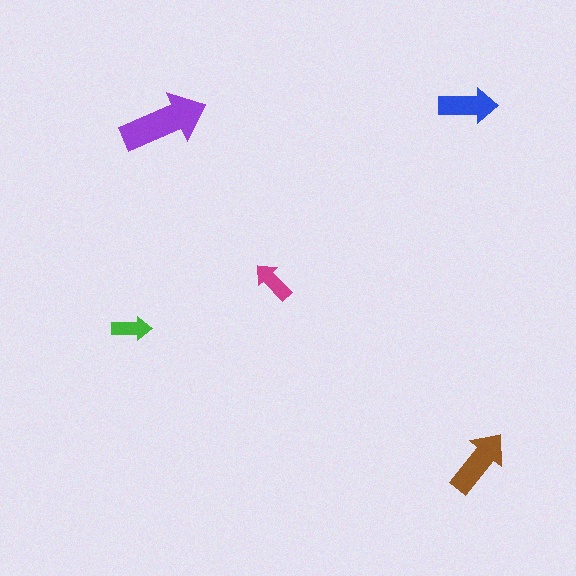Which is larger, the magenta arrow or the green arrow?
The magenta one.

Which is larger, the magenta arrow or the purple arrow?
The purple one.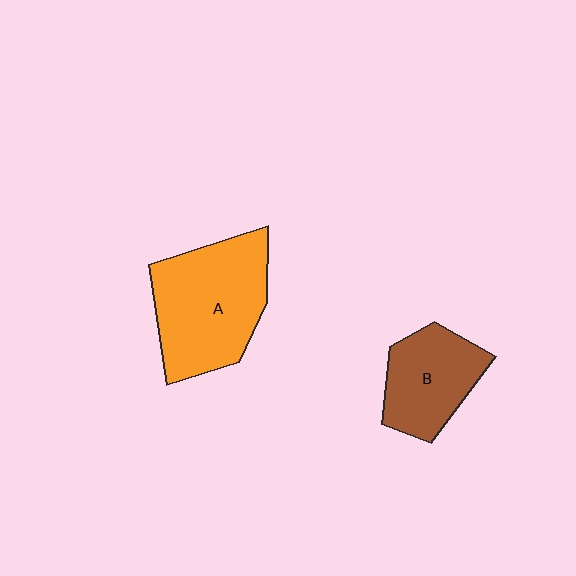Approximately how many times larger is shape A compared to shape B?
Approximately 1.6 times.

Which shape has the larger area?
Shape A (orange).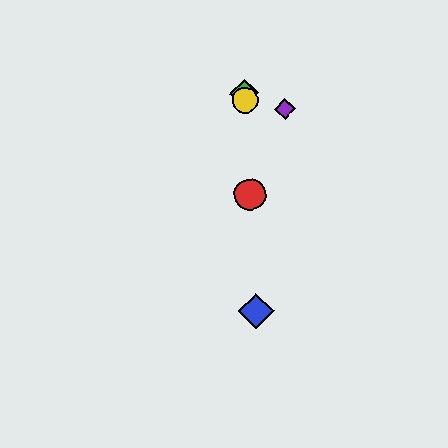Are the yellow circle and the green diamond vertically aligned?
Yes, both are at x≈245.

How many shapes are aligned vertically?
4 shapes (the red circle, the blue diamond, the green diamond, the yellow circle) are aligned vertically.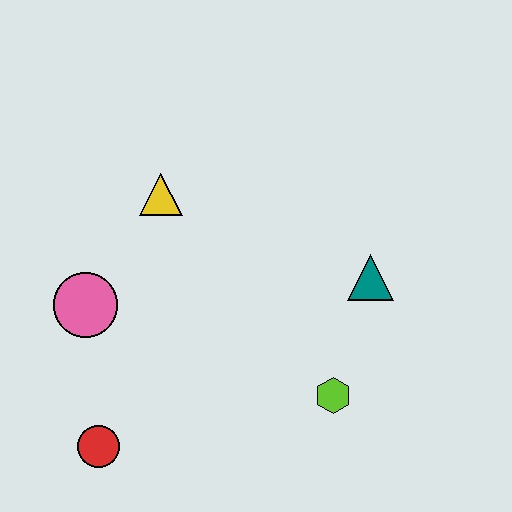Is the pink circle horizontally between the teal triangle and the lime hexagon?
No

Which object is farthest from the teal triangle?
The red circle is farthest from the teal triangle.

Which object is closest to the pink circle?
The yellow triangle is closest to the pink circle.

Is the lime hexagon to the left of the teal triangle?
Yes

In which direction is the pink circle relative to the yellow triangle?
The pink circle is below the yellow triangle.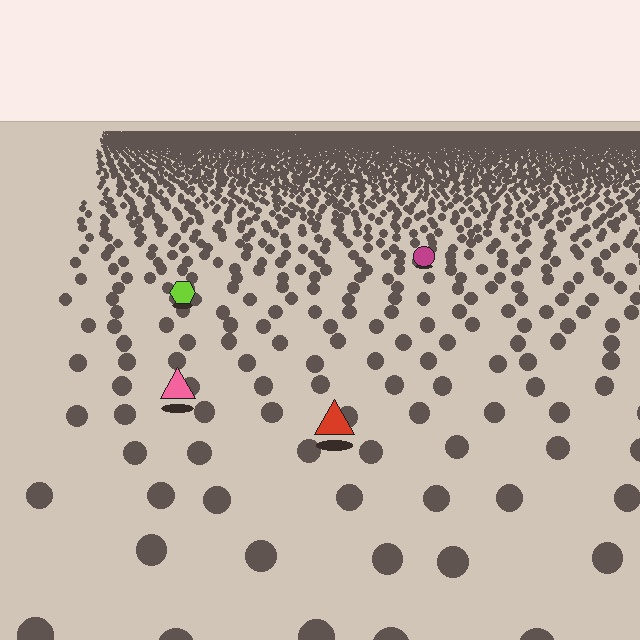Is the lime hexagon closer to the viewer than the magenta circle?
Yes. The lime hexagon is closer — you can tell from the texture gradient: the ground texture is coarser near it.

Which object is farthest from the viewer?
The magenta circle is farthest from the viewer. It appears smaller and the ground texture around it is denser.